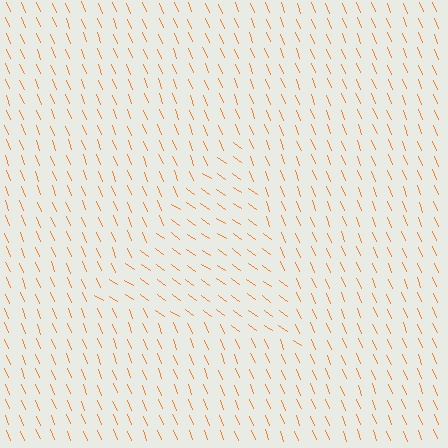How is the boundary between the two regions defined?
The boundary is defined purely by a change in line orientation (approximately 33 degrees difference). All lines are the same color and thickness.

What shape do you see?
I see a triangle.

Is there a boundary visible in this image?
Yes, there is a texture boundary formed by a change in line orientation.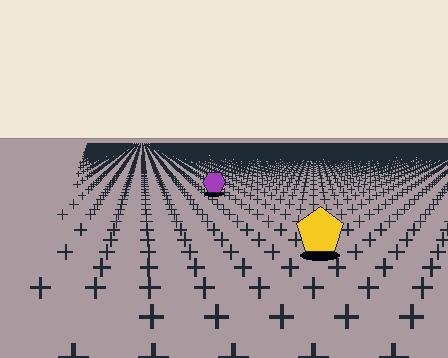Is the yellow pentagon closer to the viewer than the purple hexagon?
Yes. The yellow pentagon is closer — you can tell from the texture gradient: the ground texture is coarser near it.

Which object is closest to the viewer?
The yellow pentagon is closest. The texture marks near it are larger and more spread out.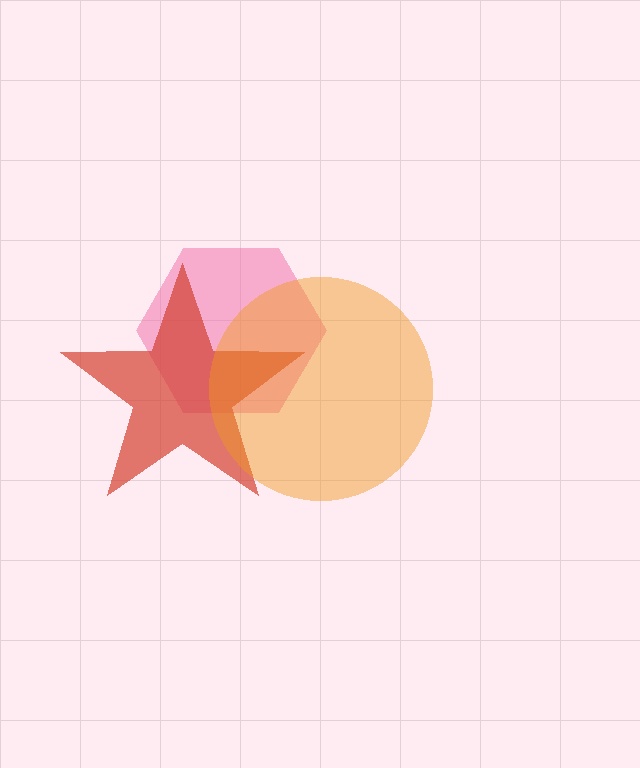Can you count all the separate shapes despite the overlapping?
Yes, there are 3 separate shapes.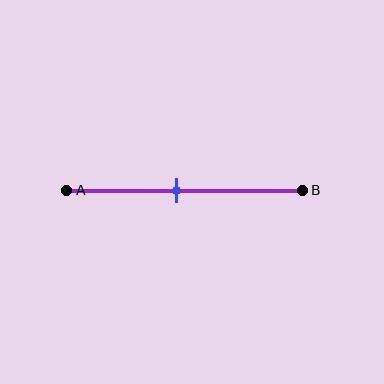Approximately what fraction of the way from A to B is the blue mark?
The blue mark is approximately 45% of the way from A to B.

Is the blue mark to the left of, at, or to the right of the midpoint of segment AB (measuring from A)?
The blue mark is to the left of the midpoint of segment AB.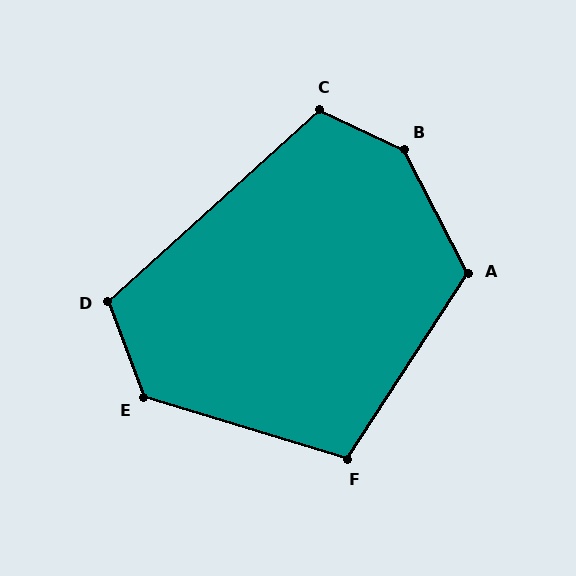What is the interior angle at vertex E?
Approximately 128 degrees (obtuse).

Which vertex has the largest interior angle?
B, at approximately 142 degrees.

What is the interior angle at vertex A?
Approximately 120 degrees (obtuse).